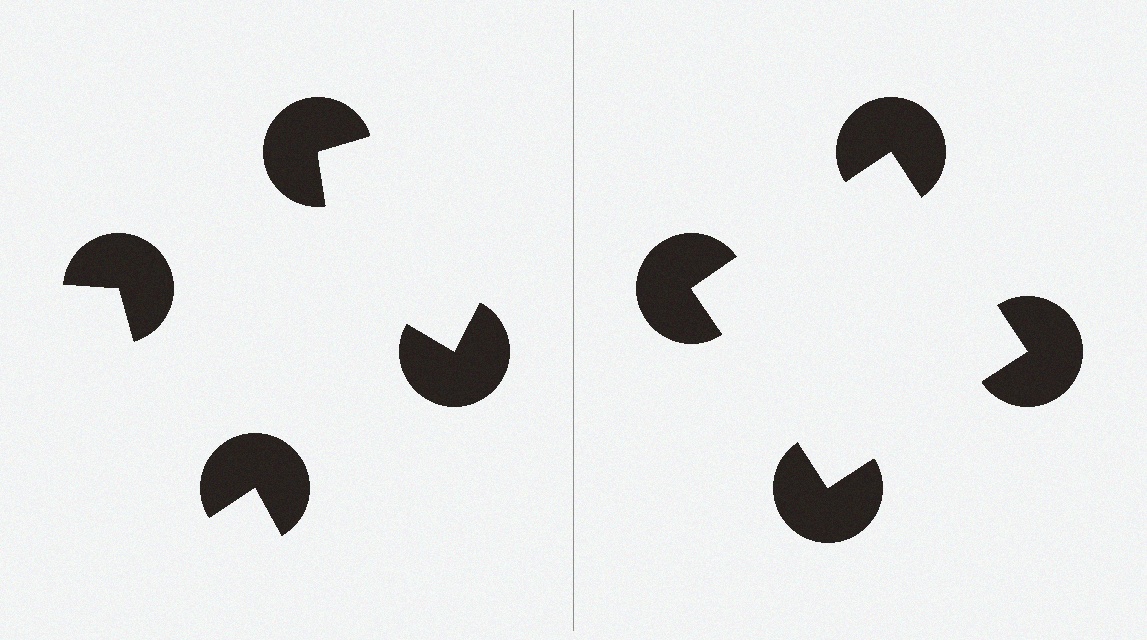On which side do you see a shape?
An illusory square appears on the right side. On the left side the wedge cuts are rotated, so no coherent shape forms.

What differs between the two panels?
The pac-man discs are positioned identically on both sides; only the wedge orientations differ. On the right they align to a square; on the left they are misaligned.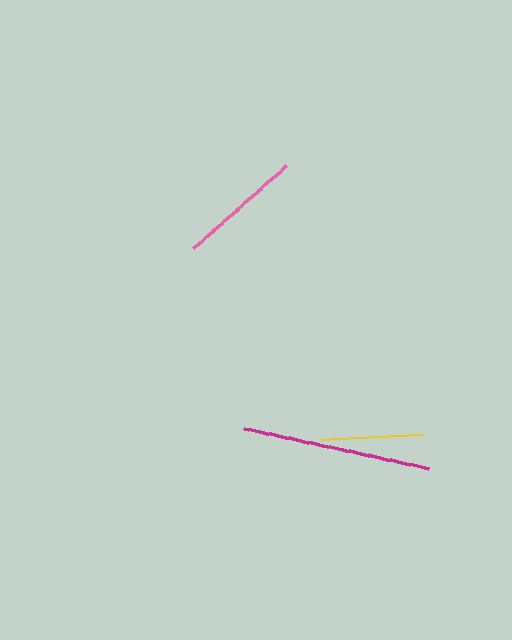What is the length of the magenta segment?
The magenta segment is approximately 188 pixels long.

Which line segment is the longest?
The magenta line is the longest at approximately 188 pixels.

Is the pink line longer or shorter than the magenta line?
The magenta line is longer than the pink line.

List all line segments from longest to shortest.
From longest to shortest: magenta, pink, yellow.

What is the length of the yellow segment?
The yellow segment is approximately 102 pixels long.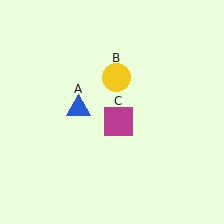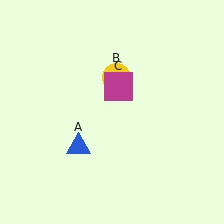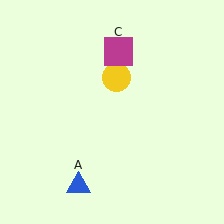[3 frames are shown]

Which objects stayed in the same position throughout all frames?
Yellow circle (object B) remained stationary.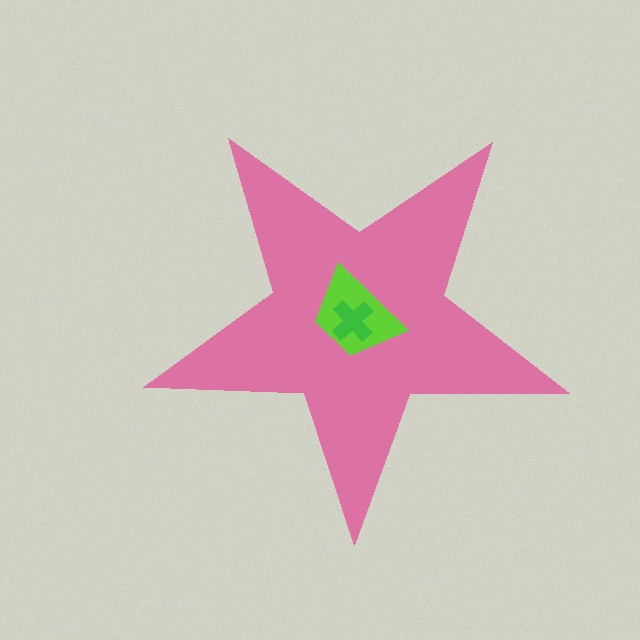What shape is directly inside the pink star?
The lime trapezoid.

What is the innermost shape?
The green cross.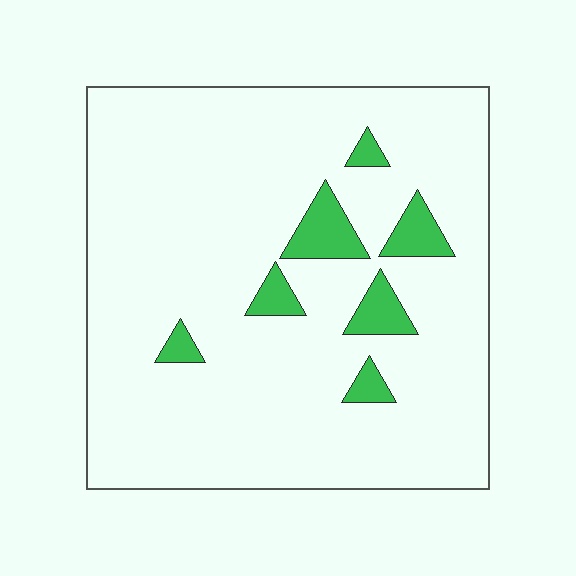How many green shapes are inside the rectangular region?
7.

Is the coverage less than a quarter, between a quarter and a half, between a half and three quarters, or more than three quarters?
Less than a quarter.